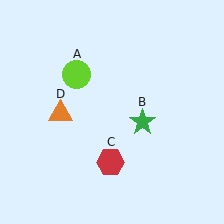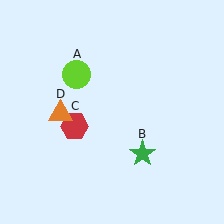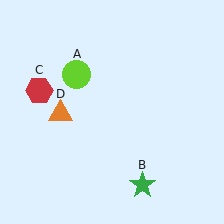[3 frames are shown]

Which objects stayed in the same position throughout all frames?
Lime circle (object A) and orange triangle (object D) remained stationary.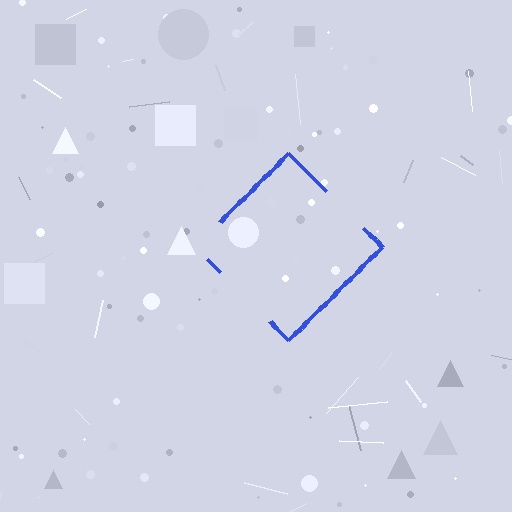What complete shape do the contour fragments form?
The contour fragments form a diamond.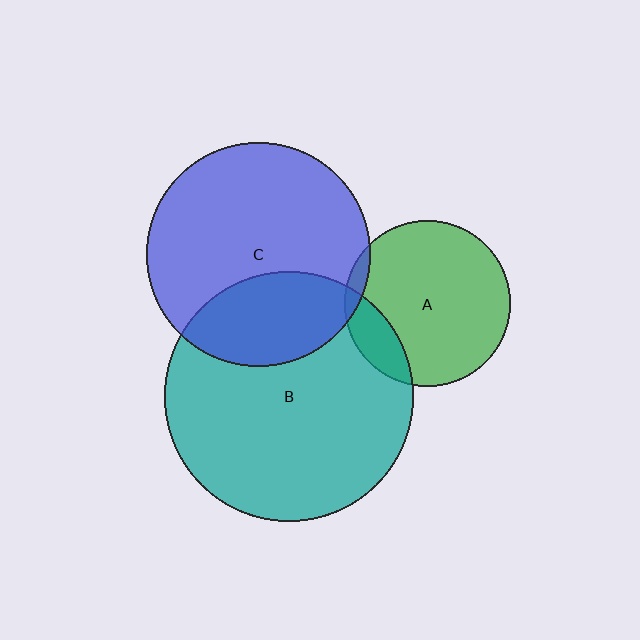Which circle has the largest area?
Circle B (teal).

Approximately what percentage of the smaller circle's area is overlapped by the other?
Approximately 30%.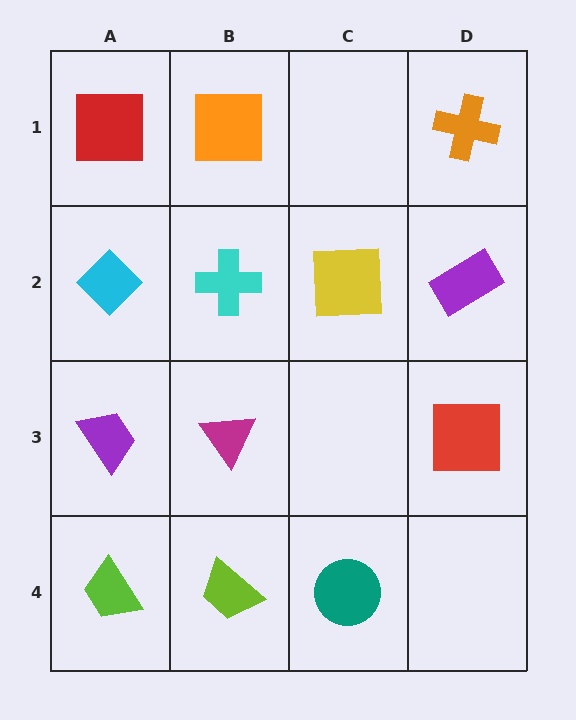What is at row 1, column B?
An orange square.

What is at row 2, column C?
A yellow square.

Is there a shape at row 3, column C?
No, that cell is empty.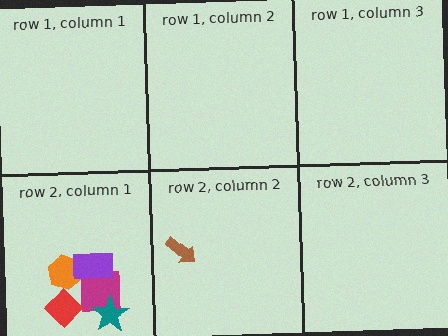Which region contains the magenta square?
The row 2, column 1 region.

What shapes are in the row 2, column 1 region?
The orange hexagon, the magenta square, the teal star, the purple rectangle, the red diamond.